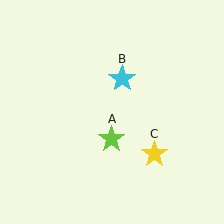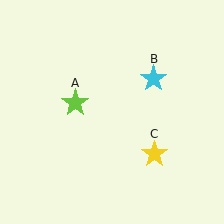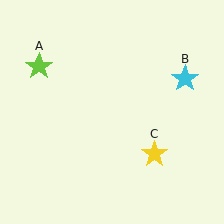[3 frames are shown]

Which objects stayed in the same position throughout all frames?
Yellow star (object C) remained stationary.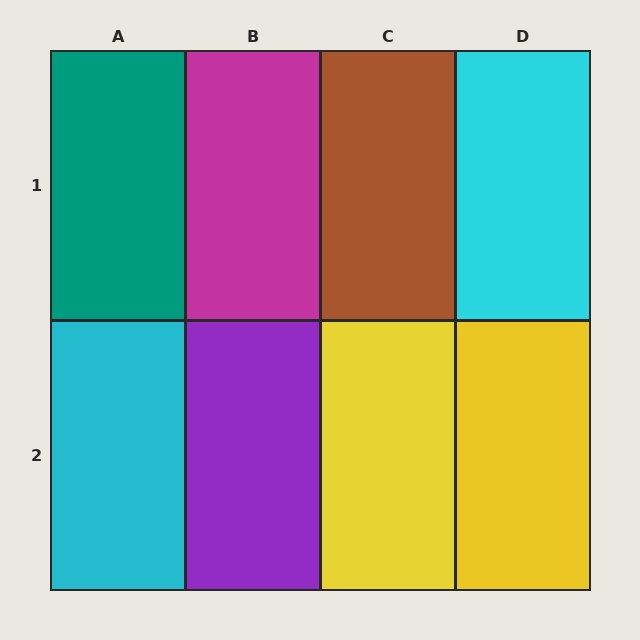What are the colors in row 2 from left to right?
Cyan, purple, yellow, yellow.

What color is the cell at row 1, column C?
Brown.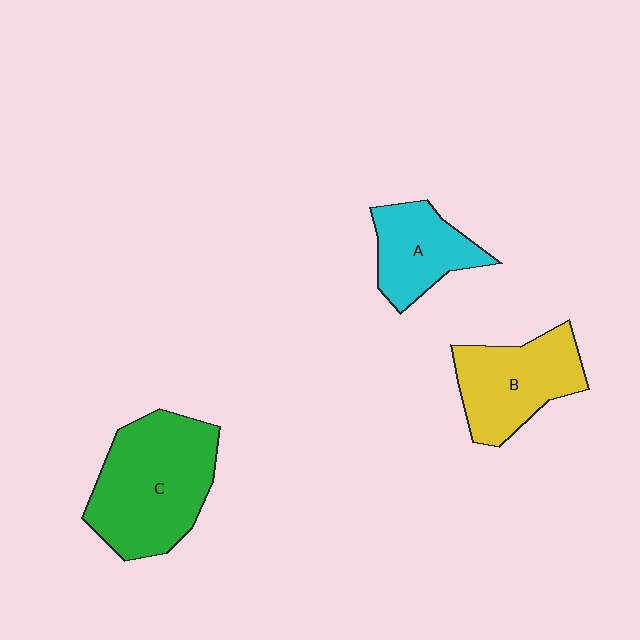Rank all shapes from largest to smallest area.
From largest to smallest: C (green), B (yellow), A (cyan).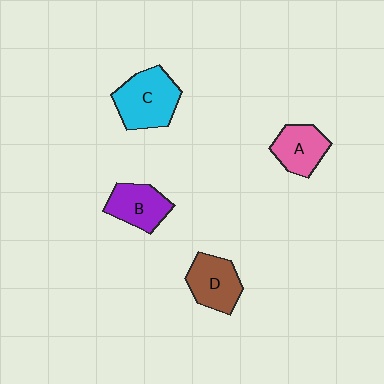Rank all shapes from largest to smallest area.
From largest to smallest: C (cyan), D (brown), B (purple), A (pink).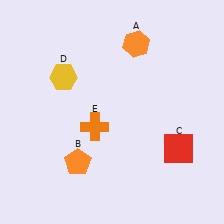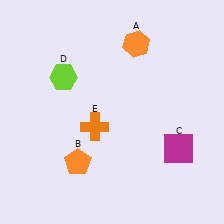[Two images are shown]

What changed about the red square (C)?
In Image 1, C is red. In Image 2, it changed to magenta.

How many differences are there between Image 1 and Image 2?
There are 2 differences between the two images.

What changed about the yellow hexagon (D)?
In Image 1, D is yellow. In Image 2, it changed to lime.